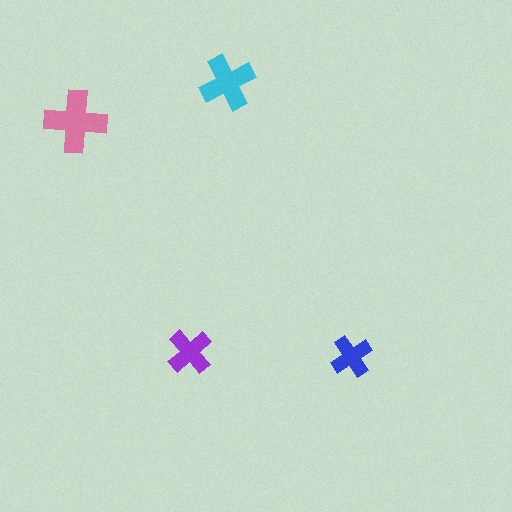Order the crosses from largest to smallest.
the pink one, the cyan one, the purple one, the blue one.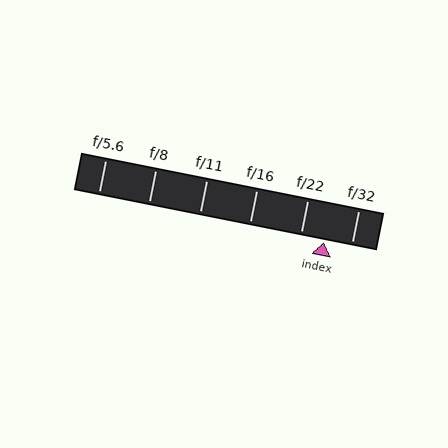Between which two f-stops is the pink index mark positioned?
The index mark is between f/22 and f/32.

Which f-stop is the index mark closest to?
The index mark is closest to f/22.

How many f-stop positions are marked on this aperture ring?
There are 6 f-stop positions marked.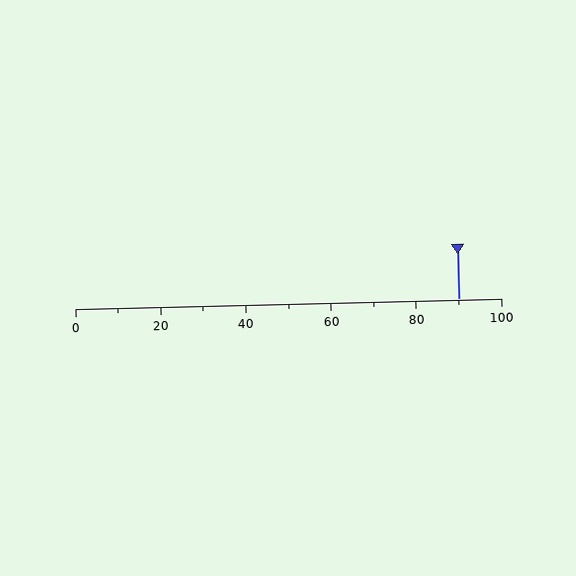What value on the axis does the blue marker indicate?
The marker indicates approximately 90.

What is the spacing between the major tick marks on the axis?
The major ticks are spaced 20 apart.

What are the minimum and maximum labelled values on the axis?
The axis runs from 0 to 100.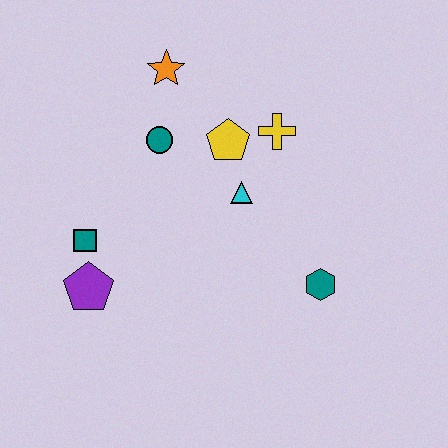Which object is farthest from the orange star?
The teal hexagon is farthest from the orange star.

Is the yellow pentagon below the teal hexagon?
No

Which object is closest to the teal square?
The purple pentagon is closest to the teal square.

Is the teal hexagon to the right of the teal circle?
Yes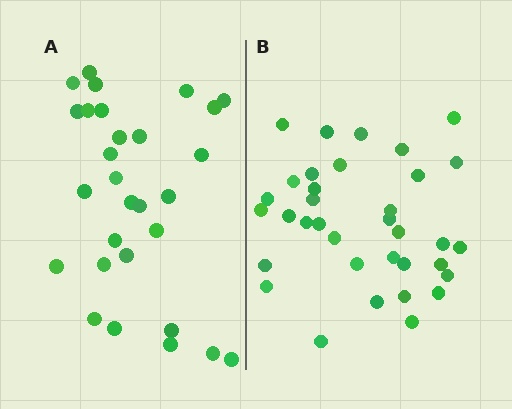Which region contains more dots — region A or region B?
Region B (the right region) has more dots.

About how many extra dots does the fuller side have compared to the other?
Region B has about 6 more dots than region A.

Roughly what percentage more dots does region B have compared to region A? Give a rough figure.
About 20% more.